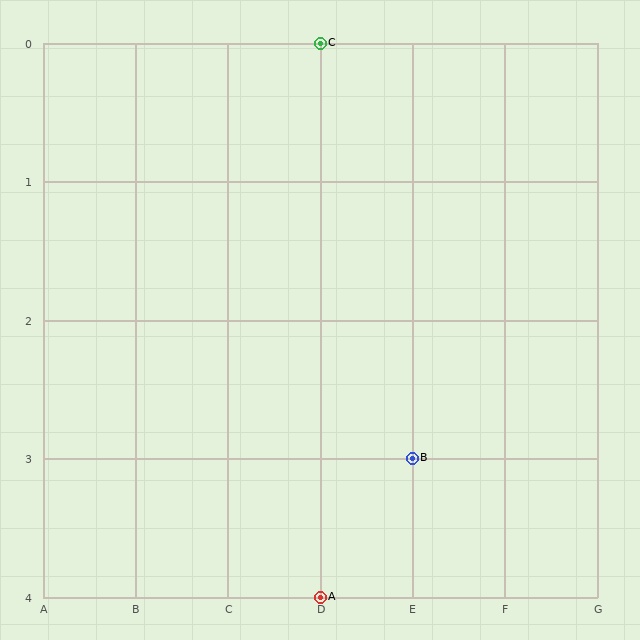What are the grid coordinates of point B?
Point B is at grid coordinates (E, 3).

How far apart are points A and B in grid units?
Points A and B are 1 column and 1 row apart (about 1.4 grid units diagonally).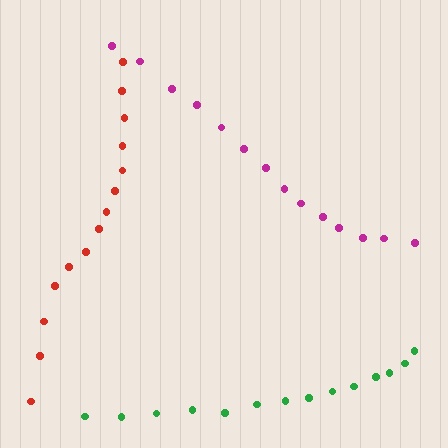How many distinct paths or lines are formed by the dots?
There are 3 distinct paths.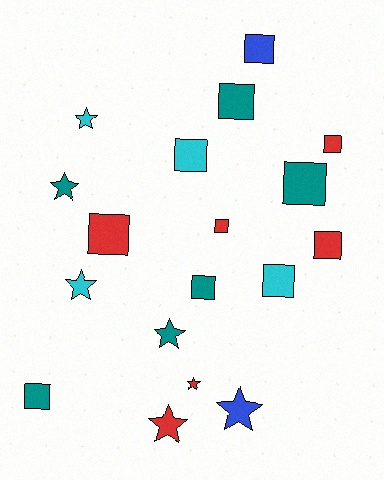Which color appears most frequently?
Red, with 6 objects.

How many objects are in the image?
There are 18 objects.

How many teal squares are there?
There are 4 teal squares.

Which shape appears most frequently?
Square, with 11 objects.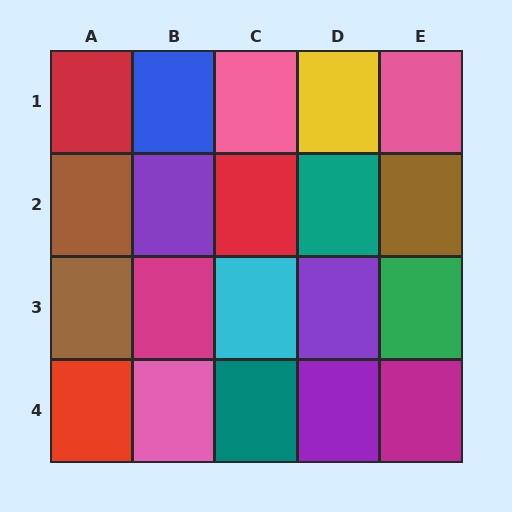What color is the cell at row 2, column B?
Purple.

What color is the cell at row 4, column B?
Pink.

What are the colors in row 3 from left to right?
Brown, magenta, cyan, purple, green.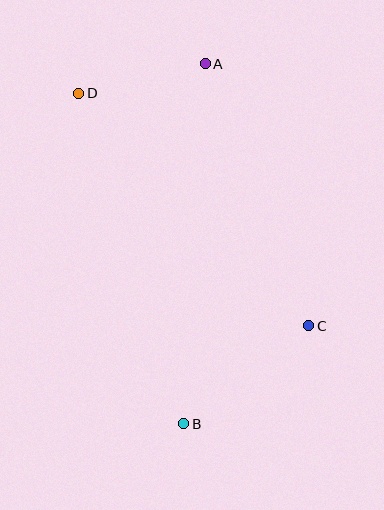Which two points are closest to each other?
Points A and D are closest to each other.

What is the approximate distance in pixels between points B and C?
The distance between B and C is approximately 159 pixels.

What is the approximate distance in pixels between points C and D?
The distance between C and D is approximately 327 pixels.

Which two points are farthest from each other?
Points A and B are farthest from each other.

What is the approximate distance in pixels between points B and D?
The distance between B and D is approximately 347 pixels.